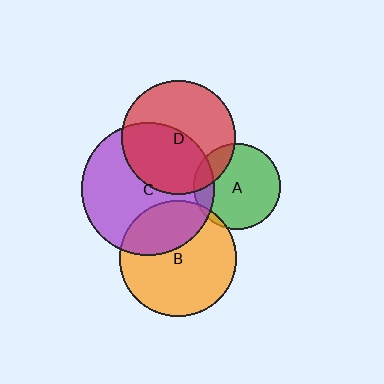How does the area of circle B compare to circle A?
Approximately 1.8 times.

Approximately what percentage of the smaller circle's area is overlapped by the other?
Approximately 50%.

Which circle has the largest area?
Circle C (purple).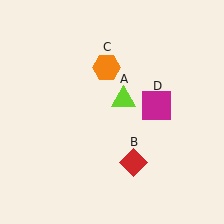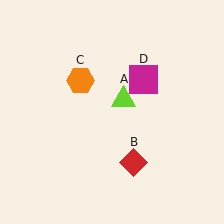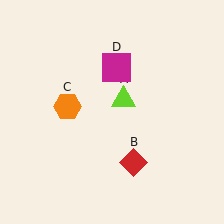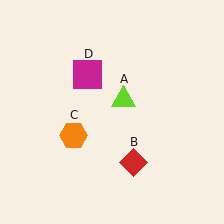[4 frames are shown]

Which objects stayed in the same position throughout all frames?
Lime triangle (object A) and red diamond (object B) remained stationary.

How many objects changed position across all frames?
2 objects changed position: orange hexagon (object C), magenta square (object D).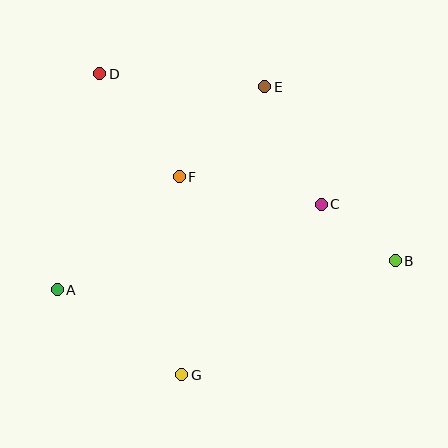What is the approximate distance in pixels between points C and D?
The distance between C and D is approximately 257 pixels.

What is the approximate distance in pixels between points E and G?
The distance between E and G is approximately 300 pixels.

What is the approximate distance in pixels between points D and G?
The distance between D and G is approximately 312 pixels.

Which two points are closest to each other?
Points B and C are closest to each other.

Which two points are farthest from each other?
Points B and D are farthest from each other.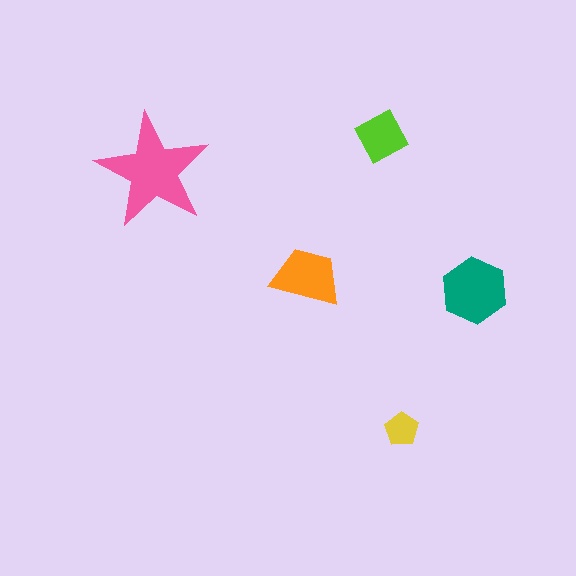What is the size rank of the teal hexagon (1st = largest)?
2nd.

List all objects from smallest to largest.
The yellow pentagon, the lime square, the orange trapezoid, the teal hexagon, the pink star.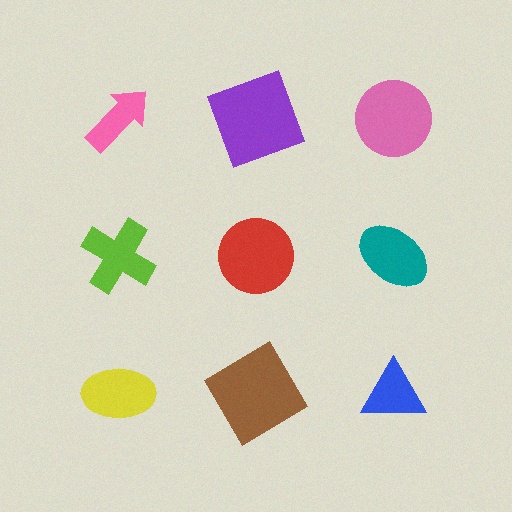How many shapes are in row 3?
3 shapes.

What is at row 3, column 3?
A blue triangle.